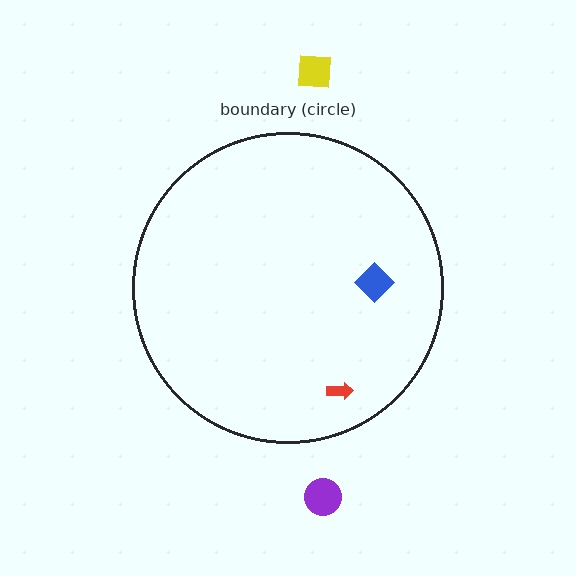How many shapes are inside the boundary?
2 inside, 2 outside.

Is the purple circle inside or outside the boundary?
Outside.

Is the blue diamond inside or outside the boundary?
Inside.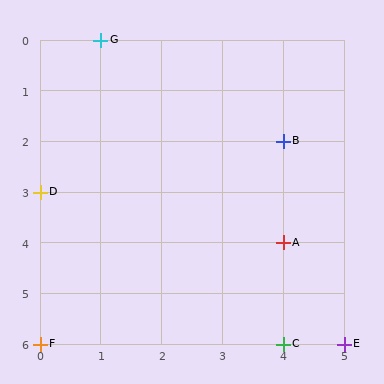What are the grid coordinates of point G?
Point G is at grid coordinates (1, 0).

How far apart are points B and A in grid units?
Points B and A are 2 rows apart.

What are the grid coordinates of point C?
Point C is at grid coordinates (4, 6).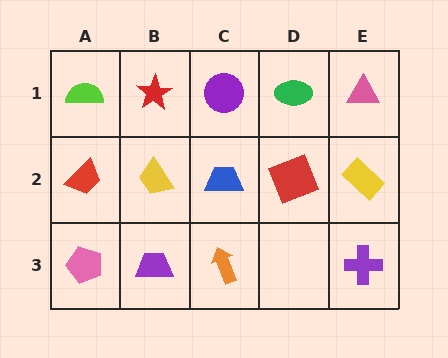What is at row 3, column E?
A purple cross.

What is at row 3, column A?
A pink pentagon.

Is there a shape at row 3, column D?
No, that cell is empty.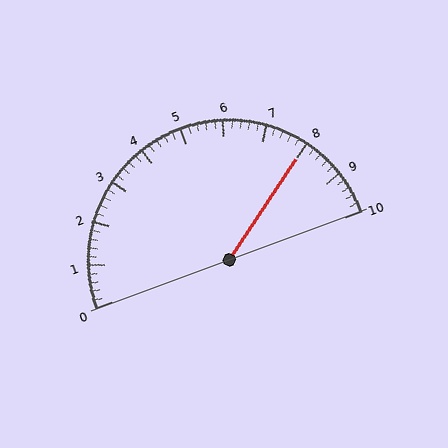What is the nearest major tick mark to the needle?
The nearest major tick mark is 8.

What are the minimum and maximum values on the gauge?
The gauge ranges from 0 to 10.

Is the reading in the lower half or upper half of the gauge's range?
The reading is in the upper half of the range (0 to 10).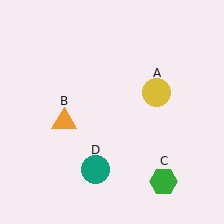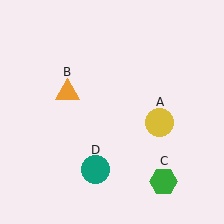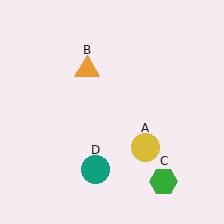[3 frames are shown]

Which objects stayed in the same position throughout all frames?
Green hexagon (object C) and teal circle (object D) remained stationary.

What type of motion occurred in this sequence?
The yellow circle (object A), orange triangle (object B) rotated clockwise around the center of the scene.